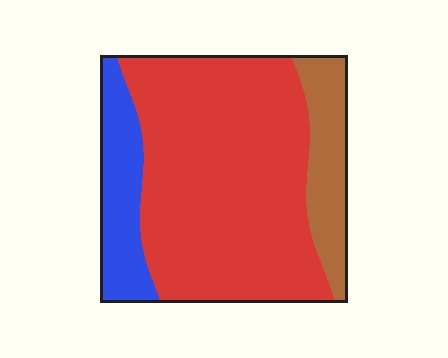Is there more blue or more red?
Red.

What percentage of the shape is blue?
Blue covers about 15% of the shape.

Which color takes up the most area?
Red, at roughly 70%.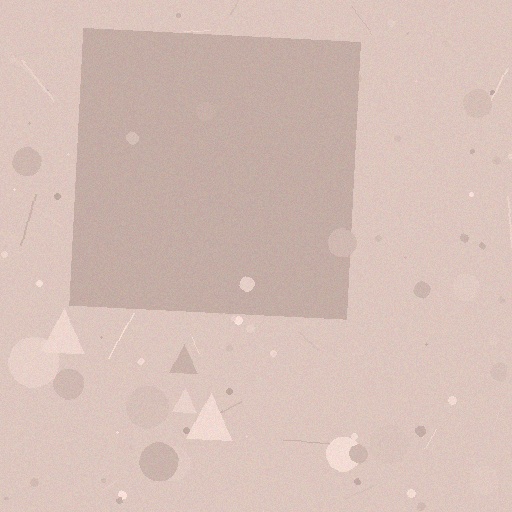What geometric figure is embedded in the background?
A square is embedded in the background.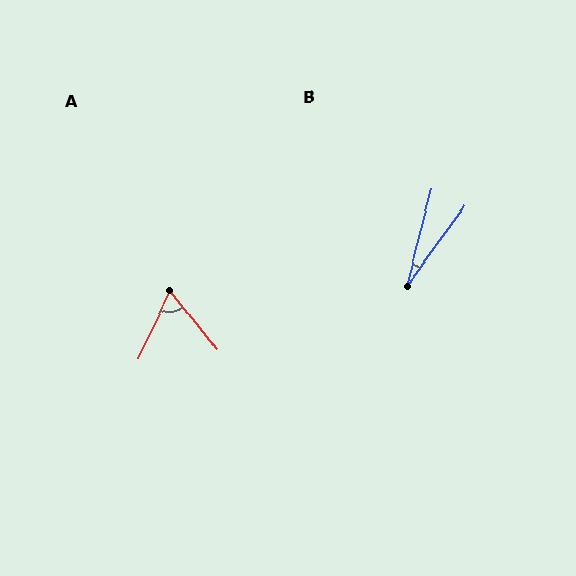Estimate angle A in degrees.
Approximately 64 degrees.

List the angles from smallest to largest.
B (21°), A (64°).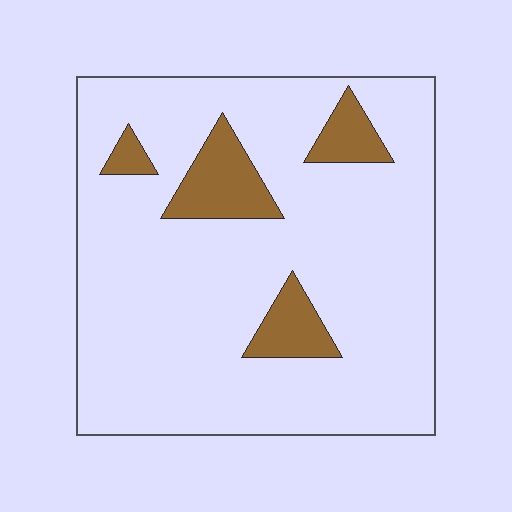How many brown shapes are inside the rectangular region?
4.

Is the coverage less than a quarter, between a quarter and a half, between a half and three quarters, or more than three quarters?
Less than a quarter.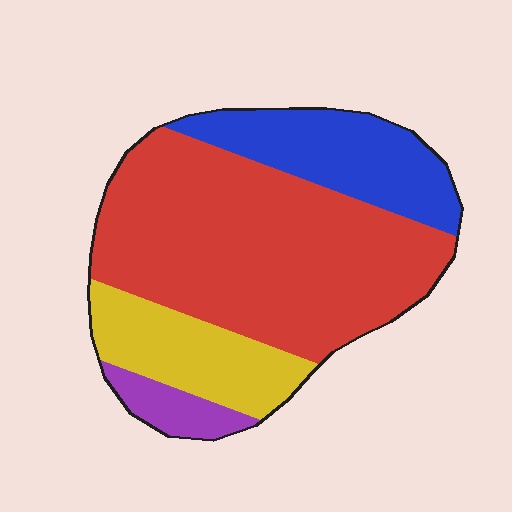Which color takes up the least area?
Purple, at roughly 5%.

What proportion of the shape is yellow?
Yellow takes up less than a quarter of the shape.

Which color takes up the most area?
Red, at roughly 55%.